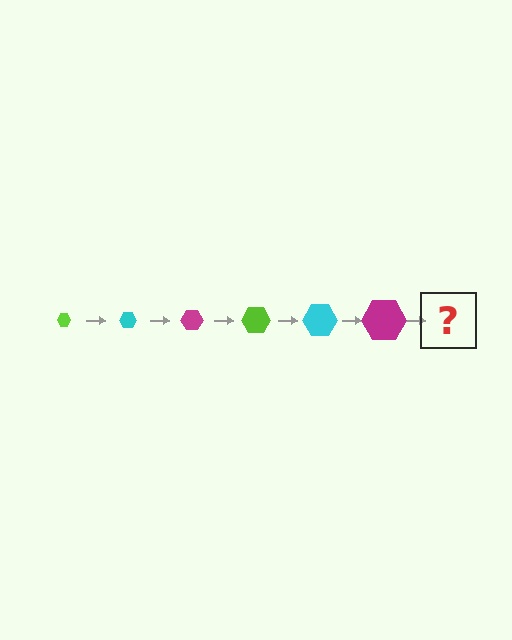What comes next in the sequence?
The next element should be a lime hexagon, larger than the previous one.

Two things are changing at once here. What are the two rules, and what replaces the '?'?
The two rules are that the hexagon grows larger each step and the color cycles through lime, cyan, and magenta. The '?' should be a lime hexagon, larger than the previous one.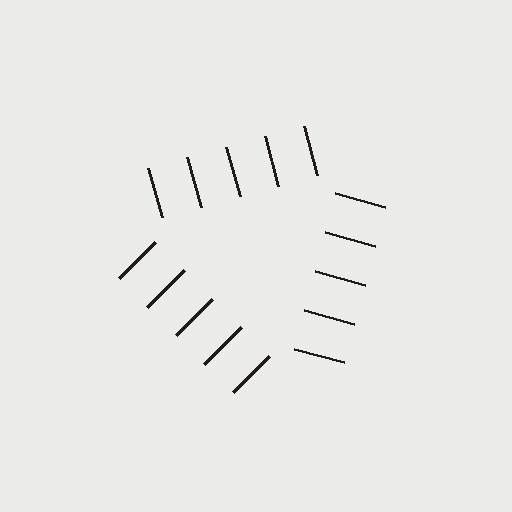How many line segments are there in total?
15 — 5 along each of the 3 edges.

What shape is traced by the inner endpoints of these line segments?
An illusory triangle — the line segments terminate on its edges but no continuous stroke is drawn.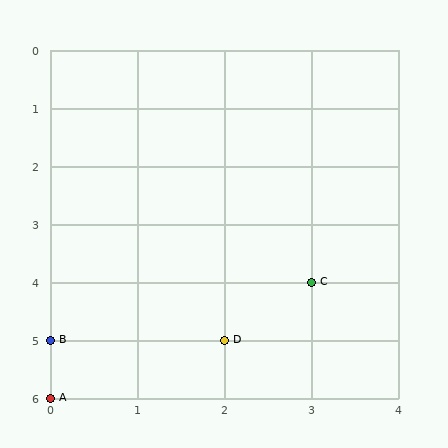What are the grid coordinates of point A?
Point A is at grid coordinates (0, 6).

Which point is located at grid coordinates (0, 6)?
Point A is at (0, 6).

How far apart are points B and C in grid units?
Points B and C are 3 columns and 1 row apart (about 3.2 grid units diagonally).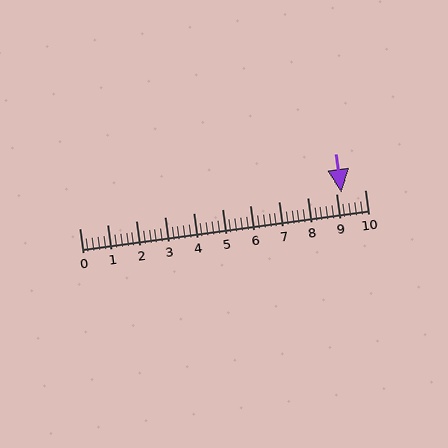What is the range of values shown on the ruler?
The ruler shows values from 0 to 10.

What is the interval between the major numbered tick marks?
The major tick marks are spaced 1 units apart.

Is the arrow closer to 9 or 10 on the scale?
The arrow is closer to 9.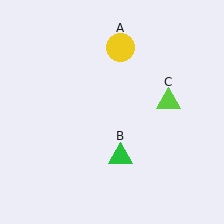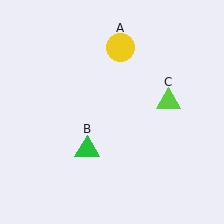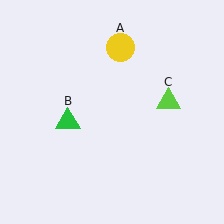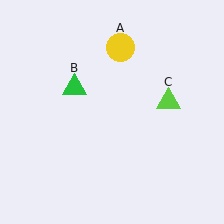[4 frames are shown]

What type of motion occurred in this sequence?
The green triangle (object B) rotated clockwise around the center of the scene.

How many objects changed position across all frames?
1 object changed position: green triangle (object B).